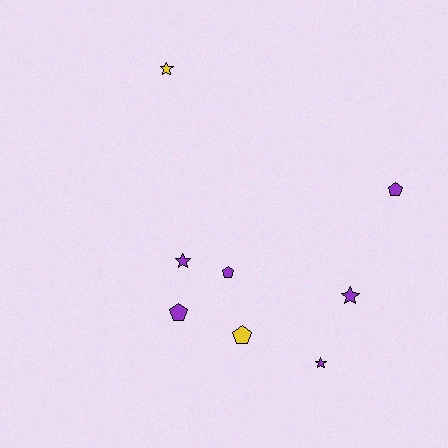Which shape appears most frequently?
Star, with 4 objects.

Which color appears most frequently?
Purple, with 6 objects.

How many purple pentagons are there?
There are 3 purple pentagons.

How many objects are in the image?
There are 8 objects.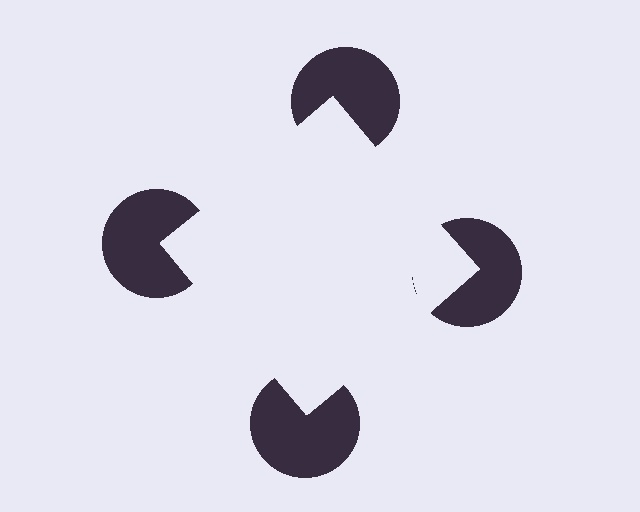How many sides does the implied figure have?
4 sides.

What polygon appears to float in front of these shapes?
An illusory square — its edges are inferred from the aligned wedge cuts in the pac-man discs, not physically drawn.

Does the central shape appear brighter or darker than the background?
It typically appears slightly brighter than the background, even though no actual brightness change is drawn.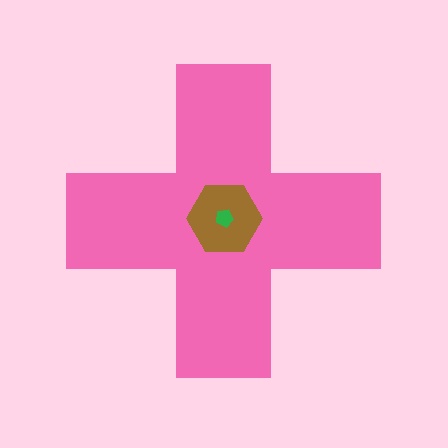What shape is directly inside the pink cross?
The brown hexagon.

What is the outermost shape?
The pink cross.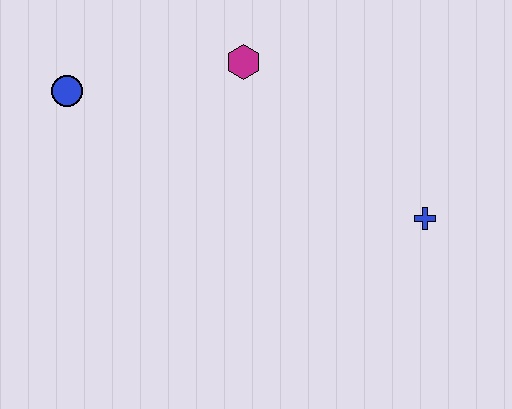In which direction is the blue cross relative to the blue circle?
The blue cross is to the right of the blue circle.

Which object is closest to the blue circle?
The magenta hexagon is closest to the blue circle.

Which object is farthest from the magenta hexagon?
The blue cross is farthest from the magenta hexagon.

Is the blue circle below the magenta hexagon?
Yes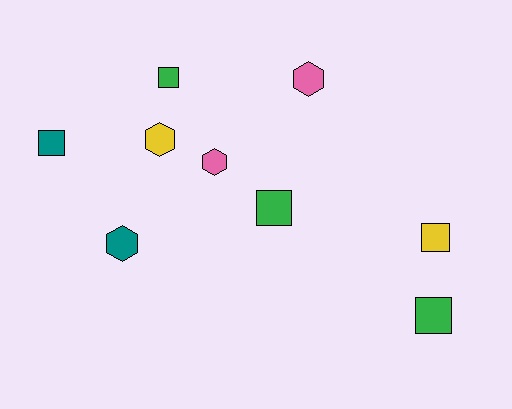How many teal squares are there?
There is 1 teal square.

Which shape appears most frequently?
Square, with 5 objects.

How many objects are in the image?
There are 9 objects.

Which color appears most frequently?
Green, with 3 objects.